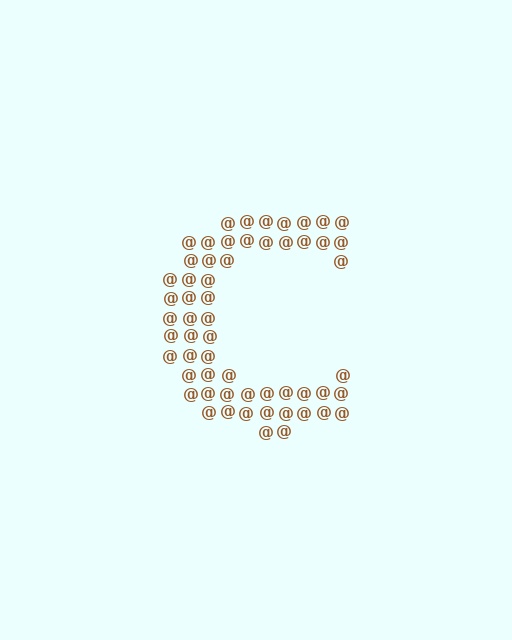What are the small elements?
The small elements are at signs.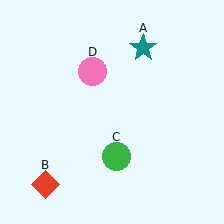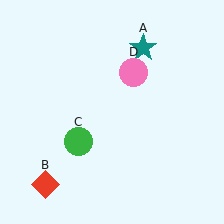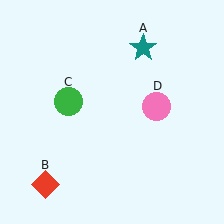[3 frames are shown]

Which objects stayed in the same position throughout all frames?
Teal star (object A) and red diamond (object B) remained stationary.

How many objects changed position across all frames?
2 objects changed position: green circle (object C), pink circle (object D).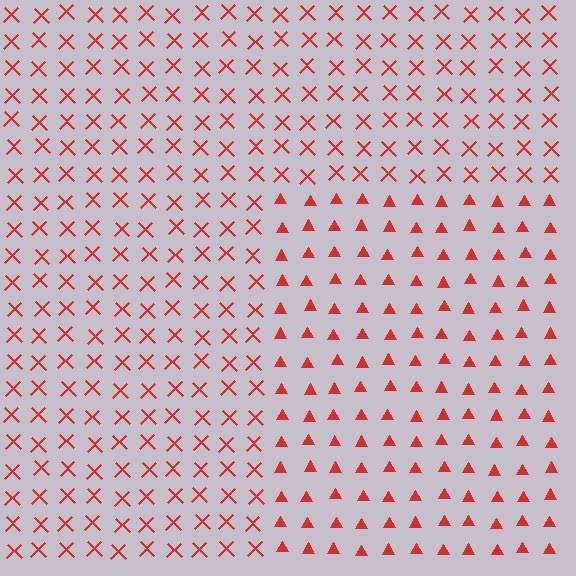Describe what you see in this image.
The image is filled with small red elements arranged in a uniform grid. A rectangle-shaped region contains triangles, while the surrounding area contains X marks. The boundary is defined purely by the change in element shape.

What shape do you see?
I see a rectangle.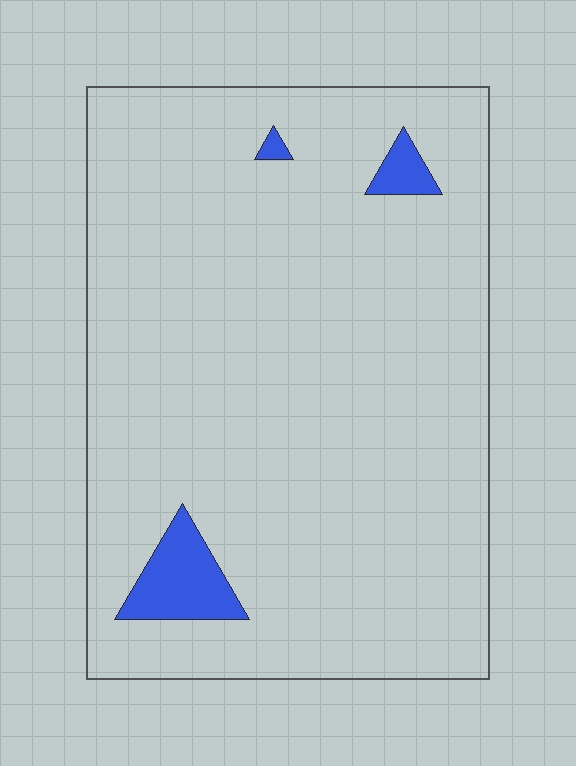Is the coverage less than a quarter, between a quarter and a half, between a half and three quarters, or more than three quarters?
Less than a quarter.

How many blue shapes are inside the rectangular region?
3.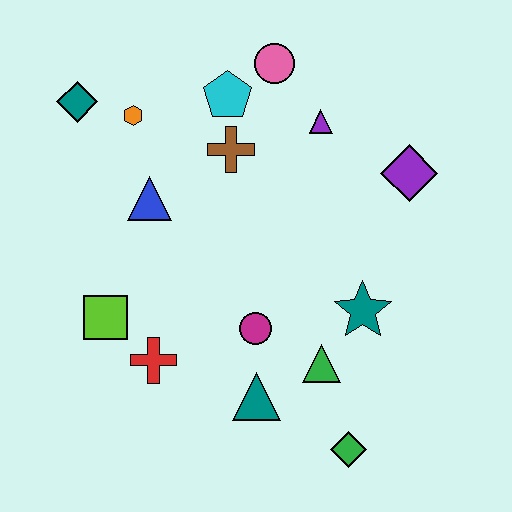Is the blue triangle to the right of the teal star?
No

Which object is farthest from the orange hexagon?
The green diamond is farthest from the orange hexagon.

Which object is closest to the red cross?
The lime square is closest to the red cross.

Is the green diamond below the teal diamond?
Yes